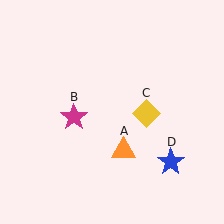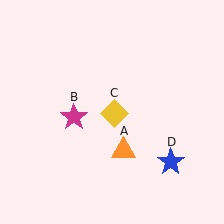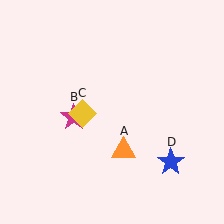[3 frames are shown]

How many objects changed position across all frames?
1 object changed position: yellow diamond (object C).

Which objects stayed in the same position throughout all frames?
Orange triangle (object A) and magenta star (object B) and blue star (object D) remained stationary.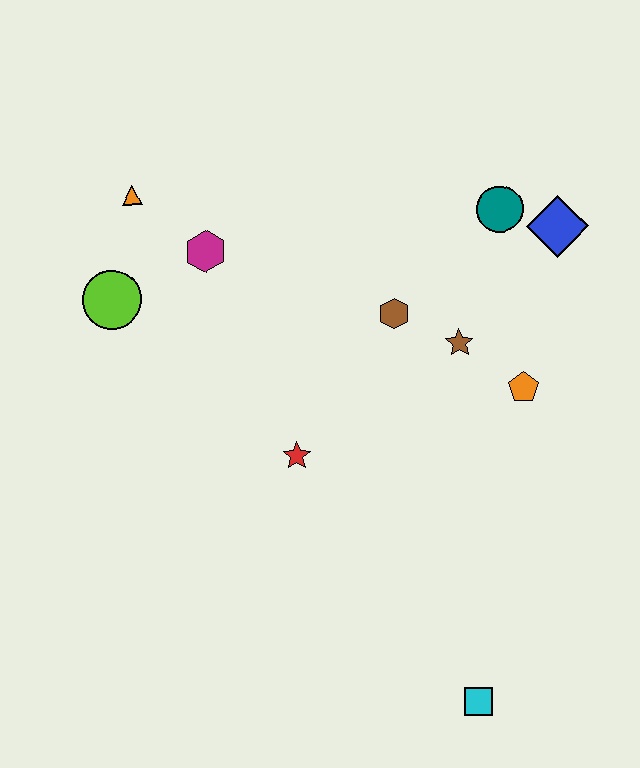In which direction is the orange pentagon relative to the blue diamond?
The orange pentagon is below the blue diamond.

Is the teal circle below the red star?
No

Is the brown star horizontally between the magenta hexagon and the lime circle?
No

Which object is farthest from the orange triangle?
The cyan square is farthest from the orange triangle.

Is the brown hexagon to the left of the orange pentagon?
Yes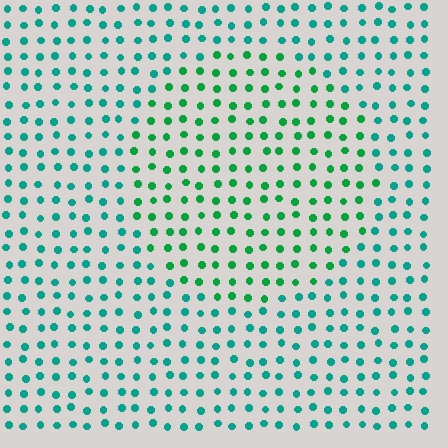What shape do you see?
I see a circle.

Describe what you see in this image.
The image is filled with small teal elements in a uniform arrangement. A circle-shaped region is visible where the elements are tinted to a slightly different hue, forming a subtle color boundary.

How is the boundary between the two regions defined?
The boundary is defined purely by a slight shift in hue (about 32 degrees). Spacing, size, and orientation are identical on both sides.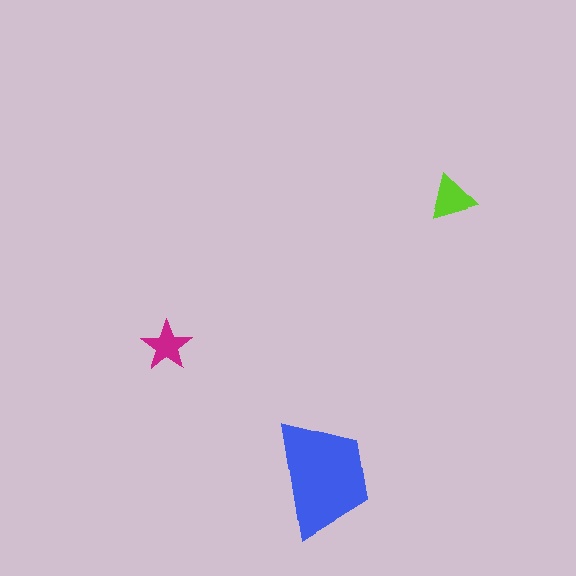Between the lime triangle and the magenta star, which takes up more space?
The lime triangle.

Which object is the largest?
The blue trapezoid.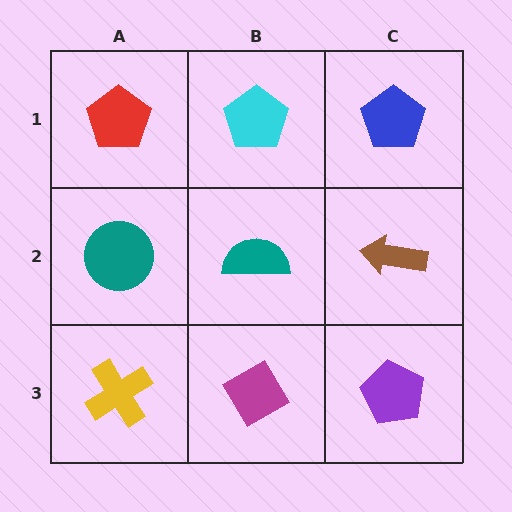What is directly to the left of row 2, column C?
A teal semicircle.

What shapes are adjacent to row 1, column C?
A brown arrow (row 2, column C), a cyan pentagon (row 1, column B).